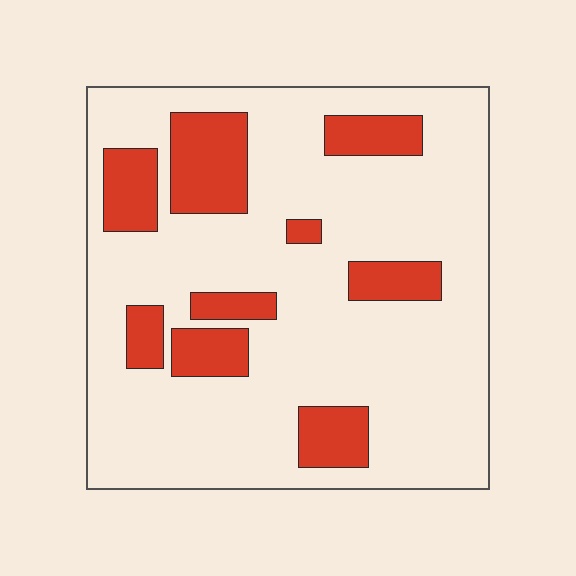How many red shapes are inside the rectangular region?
9.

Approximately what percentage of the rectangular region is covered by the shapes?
Approximately 20%.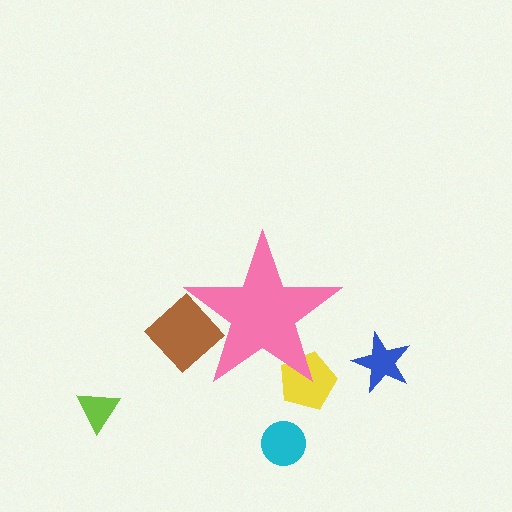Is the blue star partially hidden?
No, the blue star is fully visible.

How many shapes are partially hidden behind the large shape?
2 shapes are partially hidden.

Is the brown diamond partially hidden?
Yes, the brown diamond is partially hidden behind the pink star.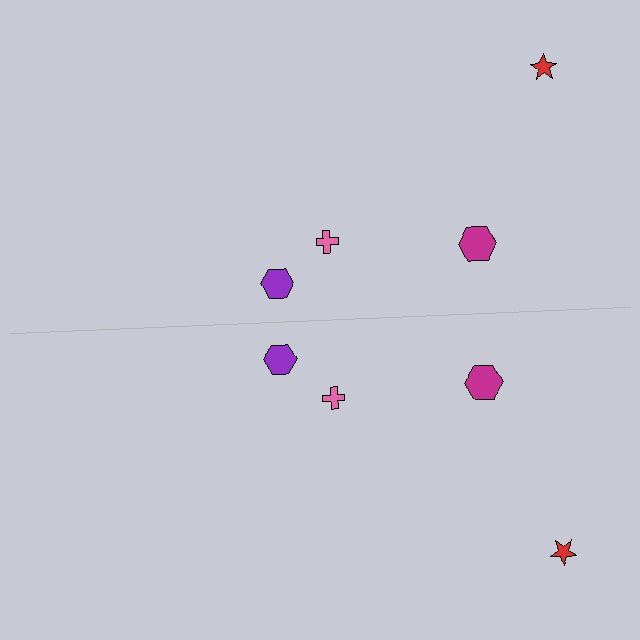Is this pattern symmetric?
Yes, this pattern has bilateral (reflection) symmetry.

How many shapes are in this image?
There are 8 shapes in this image.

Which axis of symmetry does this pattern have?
The pattern has a horizontal axis of symmetry running through the center of the image.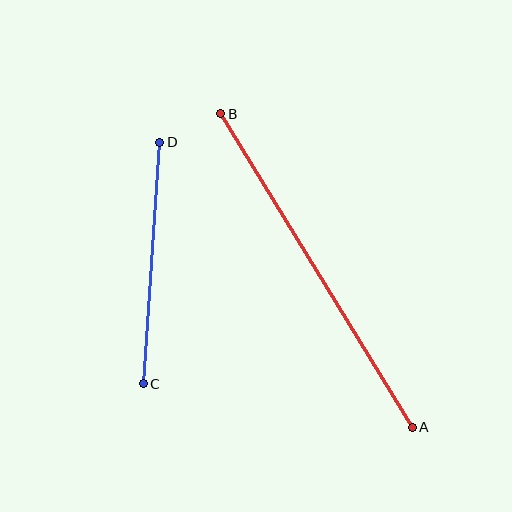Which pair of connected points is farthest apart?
Points A and B are farthest apart.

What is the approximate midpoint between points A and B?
The midpoint is at approximately (316, 270) pixels.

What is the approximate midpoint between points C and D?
The midpoint is at approximately (152, 263) pixels.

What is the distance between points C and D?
The distance is approximately 242 pixels.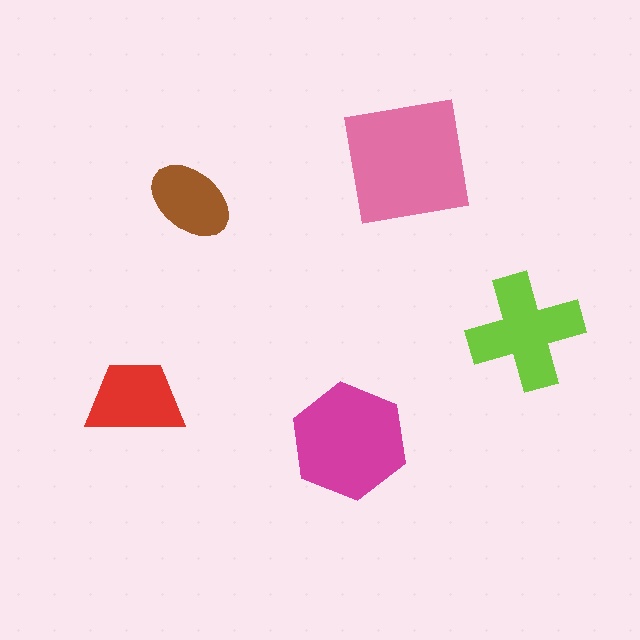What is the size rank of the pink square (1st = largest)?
1st.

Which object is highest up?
The pink square is topmost.